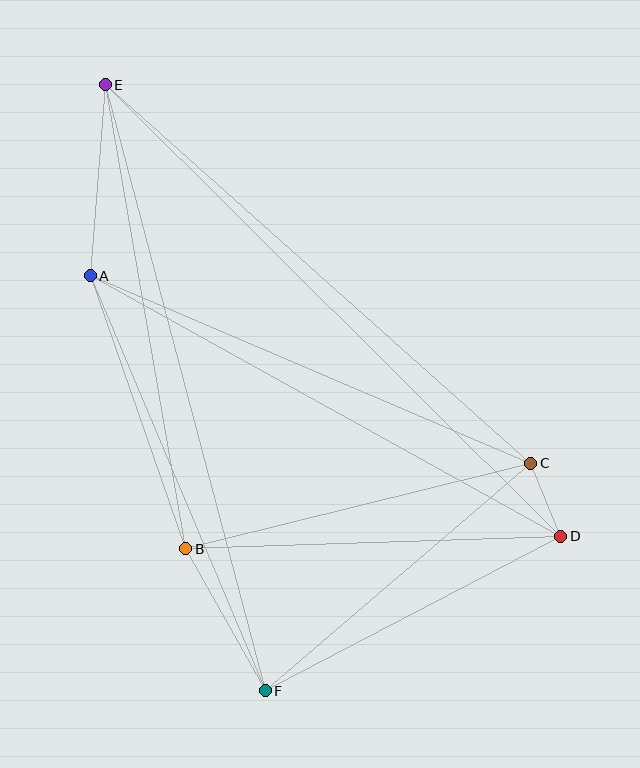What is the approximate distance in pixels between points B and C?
The distance between B and C is approximately 355 pixels.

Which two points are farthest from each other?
Points D and E are farthest from each other.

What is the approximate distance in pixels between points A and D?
The distance between A and D is approximately 538 pixels.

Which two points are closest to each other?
Points C and D are closest to each other.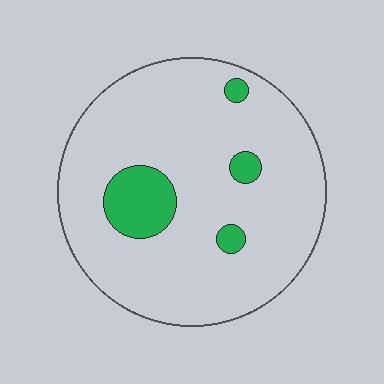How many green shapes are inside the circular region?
4.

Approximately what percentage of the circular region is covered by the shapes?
Approximately 10%.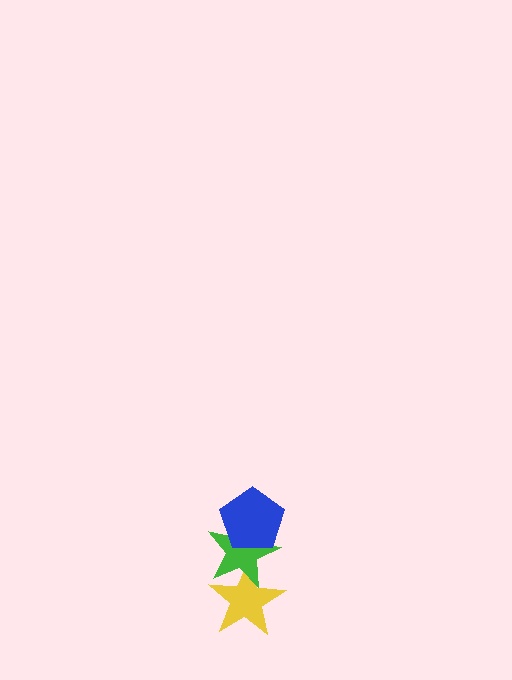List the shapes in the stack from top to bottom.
From top to bottom: the blue pentagon, the green star, the yellow star.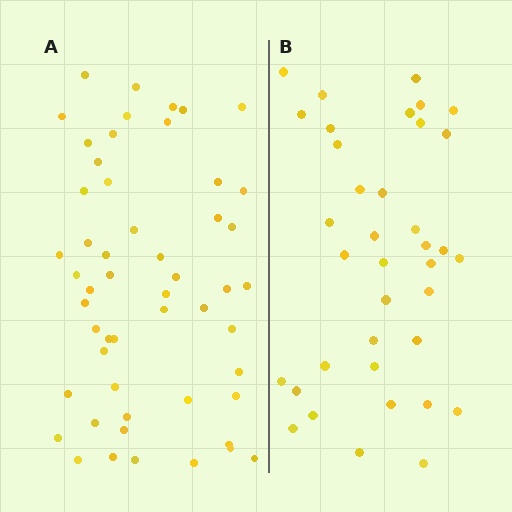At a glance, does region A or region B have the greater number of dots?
Region A (the left region) has more dots.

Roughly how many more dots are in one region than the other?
Region A has approximately 15 more dots than region B.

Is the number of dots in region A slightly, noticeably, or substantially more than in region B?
Region A has noticeably more, but not dramatically so. The ratio is roughly 1.4 to 1.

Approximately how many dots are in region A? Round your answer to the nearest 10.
About 50 dots. (The exact count is 53, which rounds to 50.)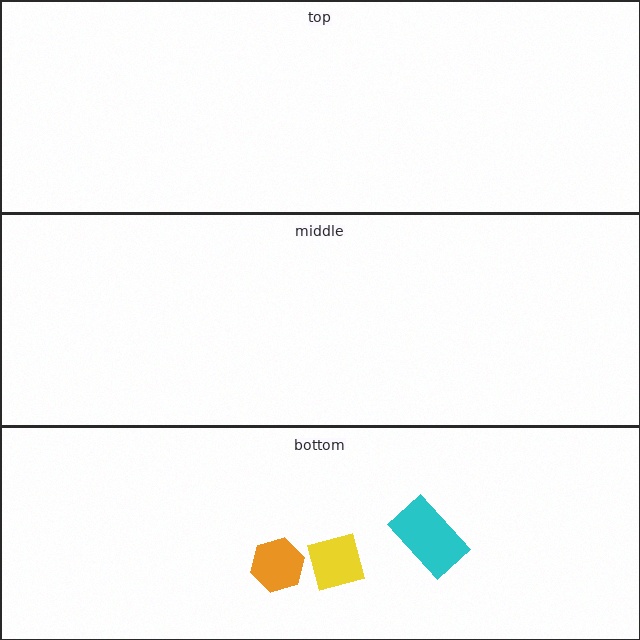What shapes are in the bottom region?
The cyan rectangle, the yellow diamond, the orange hexagon.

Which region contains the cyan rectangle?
The bottom region.